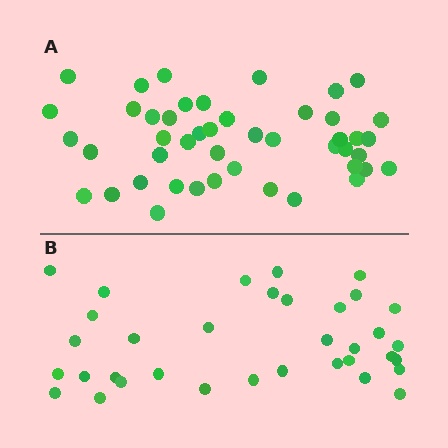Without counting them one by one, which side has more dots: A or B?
Region A (the top region) has more dots.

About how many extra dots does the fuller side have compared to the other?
Region A has roughly 12 or so more dots than region B.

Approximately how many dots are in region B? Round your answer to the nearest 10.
About 40 dots. (The exact count is 35, which rounds to 40.)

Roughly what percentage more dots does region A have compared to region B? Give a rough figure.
About 30% more.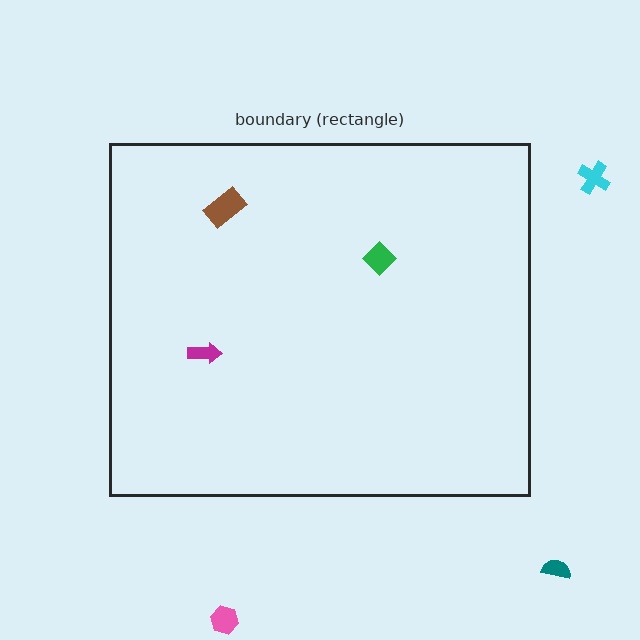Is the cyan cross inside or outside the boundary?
Outside.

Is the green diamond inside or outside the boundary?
Inside.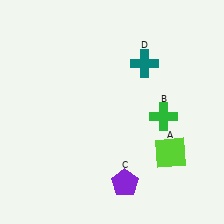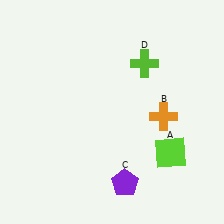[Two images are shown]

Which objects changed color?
B changed from green to orange. D changed from teal to lime.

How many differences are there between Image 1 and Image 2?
There are 2 differences between the two images.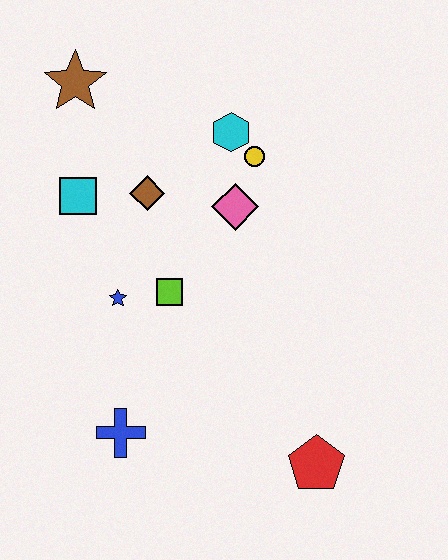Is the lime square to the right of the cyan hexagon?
No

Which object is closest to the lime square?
The blue star is closest to the lime square.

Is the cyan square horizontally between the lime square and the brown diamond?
No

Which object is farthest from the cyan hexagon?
The red pentagon is farthest from the cyan hexagon.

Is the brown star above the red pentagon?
Yes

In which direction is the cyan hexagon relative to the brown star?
The cyan hexagon is to the right of the brown star.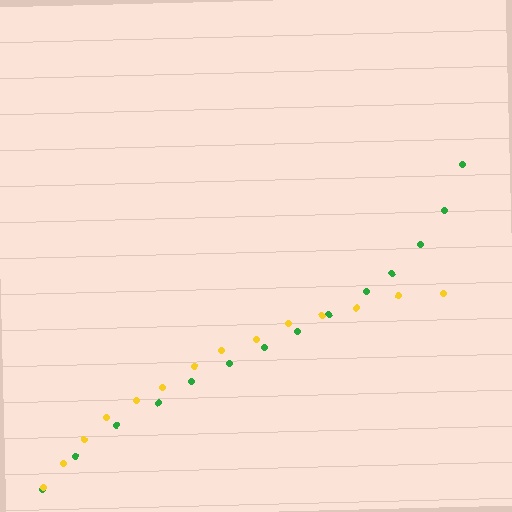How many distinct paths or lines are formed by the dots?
There are 2 distinct paths.